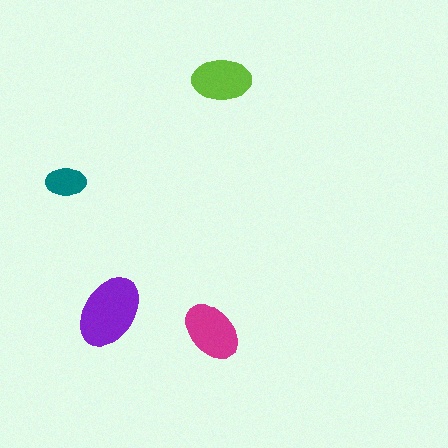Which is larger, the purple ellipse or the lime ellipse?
The purple one.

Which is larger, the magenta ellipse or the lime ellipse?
The magenta one.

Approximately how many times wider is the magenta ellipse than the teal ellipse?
About 1.5 times wider.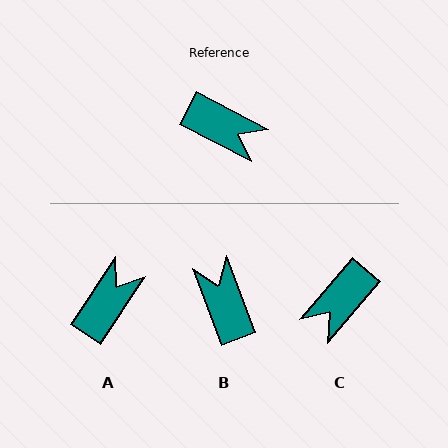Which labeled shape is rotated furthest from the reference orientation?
B, about 138 degrees away.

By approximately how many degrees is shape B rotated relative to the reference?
Approximately 138 degrees counter-clockwise.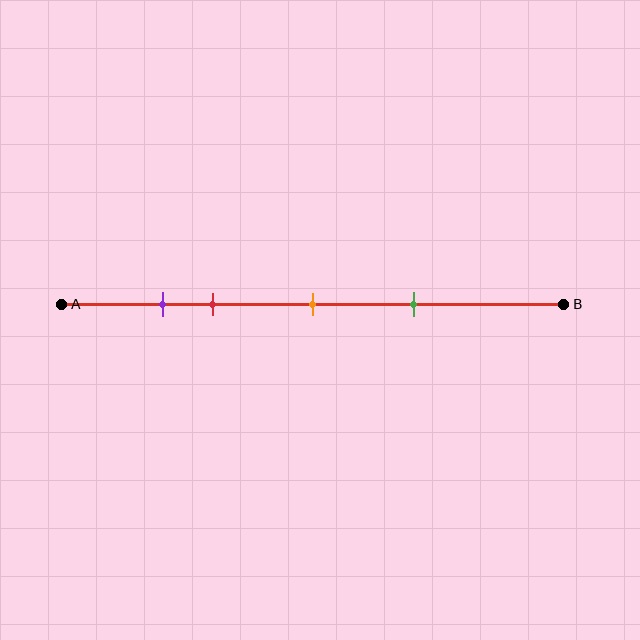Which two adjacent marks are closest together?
The purple and red marks are the closest adjacent pair.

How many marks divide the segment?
There are 4 marks dividing the segment.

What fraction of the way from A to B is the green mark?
The green mark is approximately 70% (0.7) of the way from A to B.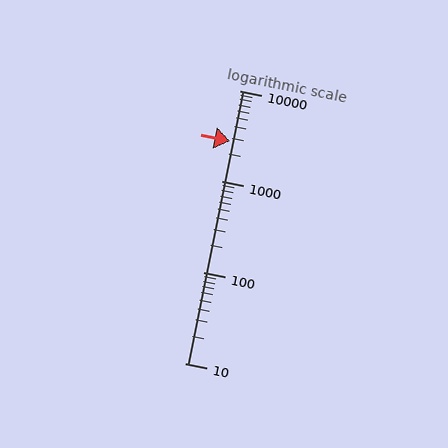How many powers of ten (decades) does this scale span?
The scale spans 3 decades, from 10 to 10000.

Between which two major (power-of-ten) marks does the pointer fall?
The pointer is between 1000 and 10000.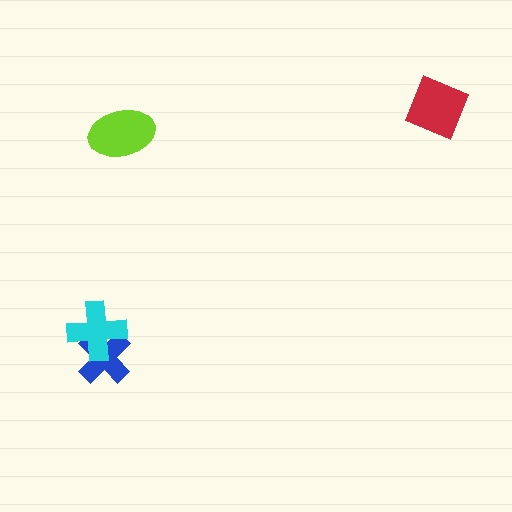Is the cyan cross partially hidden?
No, no other shape covers it.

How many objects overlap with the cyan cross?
1 object overlaps with the cyan cross.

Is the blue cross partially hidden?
Yes, it is partially covered by another shape.